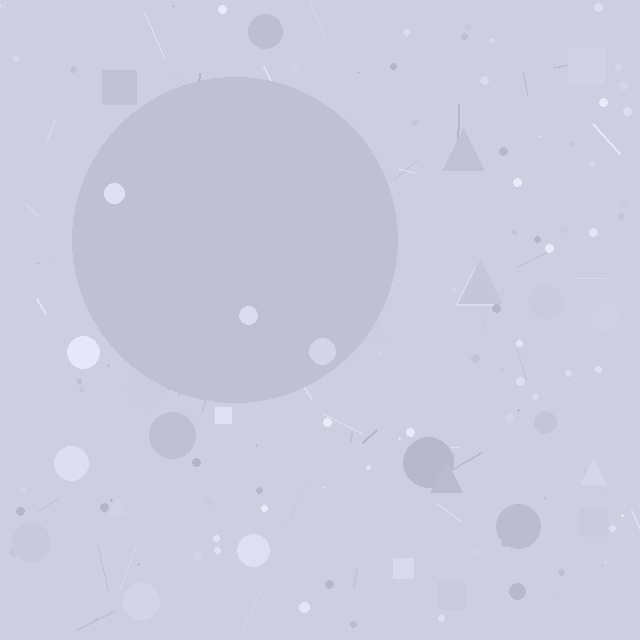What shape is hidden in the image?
A circle is hidden in the image.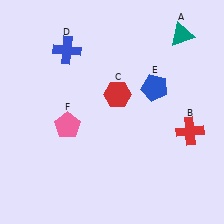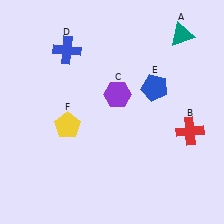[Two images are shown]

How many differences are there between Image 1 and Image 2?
There are 2 differences between the two images.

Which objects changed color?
C changed from red to purple. F changed from pink to yellow.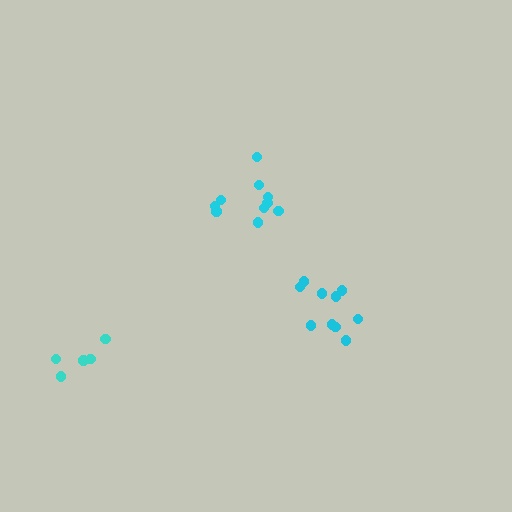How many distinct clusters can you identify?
There are 3 distinct clusters.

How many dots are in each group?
Group 1: 10 dots, Group 2: 10 dots, Group 3: 5 dots (25 total).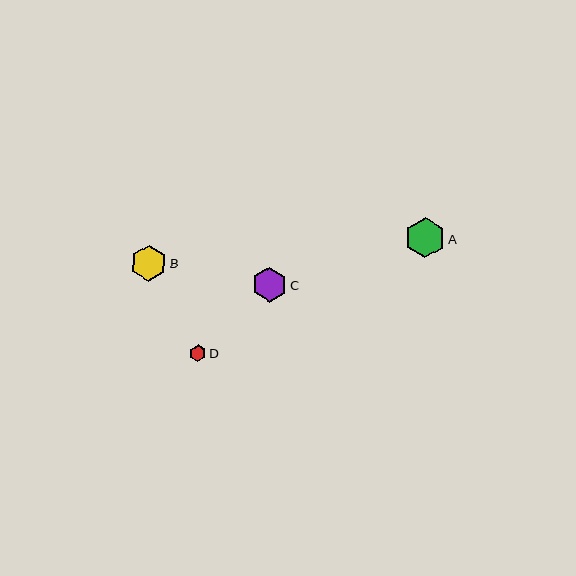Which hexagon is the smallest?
Hexagon D is the smallest with a size of approximately 17 pixels.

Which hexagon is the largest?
Hexagon A is the largest with a size of approximately 40 pixels.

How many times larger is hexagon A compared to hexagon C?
Hexagon A is approximately 1.2 times the size of hexagon C.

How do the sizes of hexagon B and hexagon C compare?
Hexagon B and hexagon C are approximately the same size.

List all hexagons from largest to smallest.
From largest to smallest: A, B, C, D.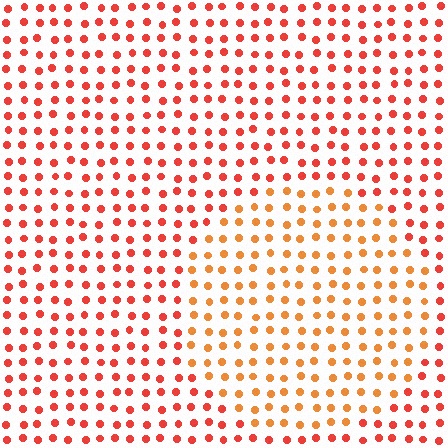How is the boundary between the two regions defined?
The boundary is defined purely by a slight shift in hue (about 26 degrees). Spacing, size, and orientation are identical on both sides.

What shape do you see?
I see a circle.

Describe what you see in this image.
The image is filled with small red elements in a uniform arrangement. A circle-shaped region is visible where the elements are tinted to a slightly different hue, forming a subtle color boundary.